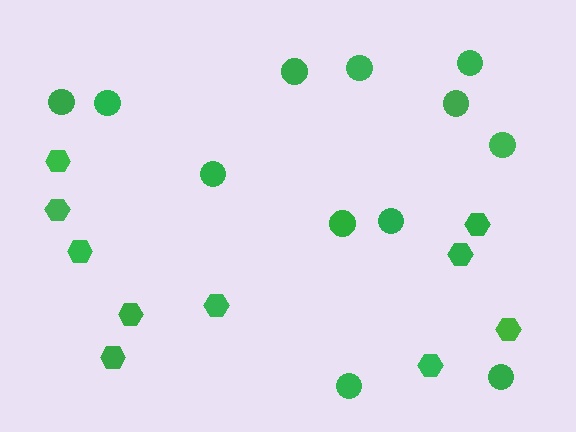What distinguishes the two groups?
There are 2 groups: one group of circles (12) and one group of hexagons (10).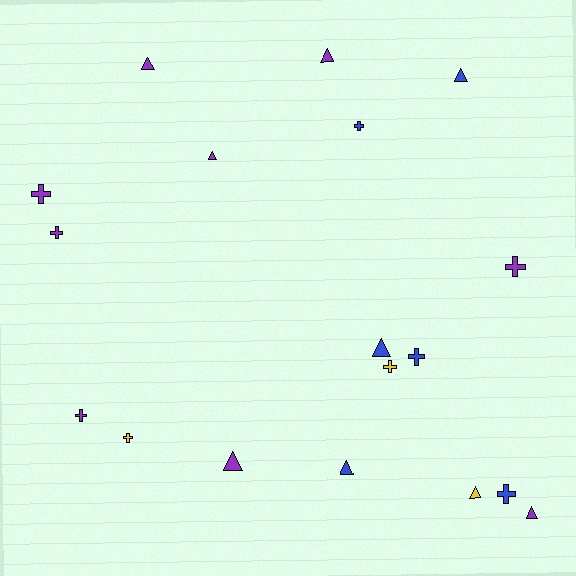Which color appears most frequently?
Purple, with 9 objects.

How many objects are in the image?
There are 18 objects.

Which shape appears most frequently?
Cross, with 9 objects.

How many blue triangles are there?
There are 3 blue triangles.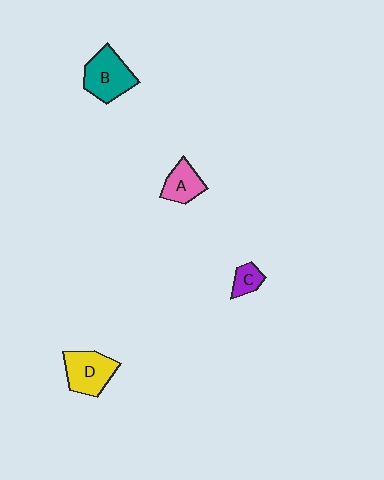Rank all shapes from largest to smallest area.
From largest to smallest: B (teal), D (yellow), A (pink), C (purple).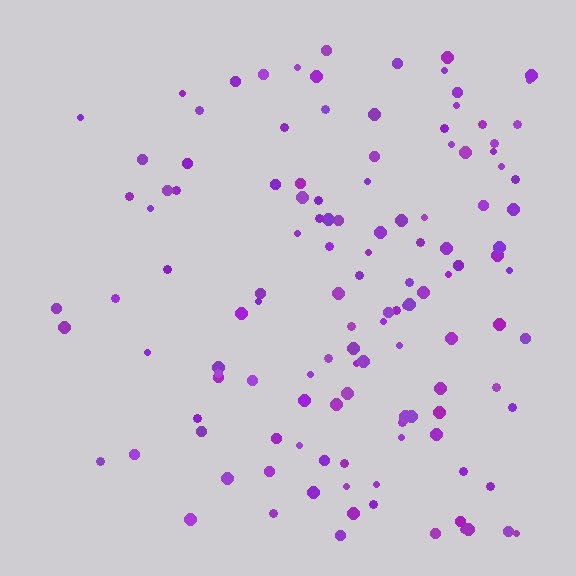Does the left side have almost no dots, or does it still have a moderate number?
Still a moderate number, just noticeably fewer than the right.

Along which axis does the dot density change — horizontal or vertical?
Horizontal.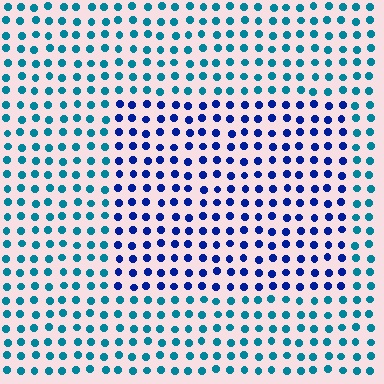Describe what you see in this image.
The image is filled with small teal elements in a uniform arrangement. A rectangle-shaped region is visible where the elements are tinted to a slightly different hue, forming a subtle color boundary.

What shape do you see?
I see a rectangle.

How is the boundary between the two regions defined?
The boundary is defined purely by a slight shift in hue (about 41 degrees). Spacing, size, and orientation are identical on both sides.